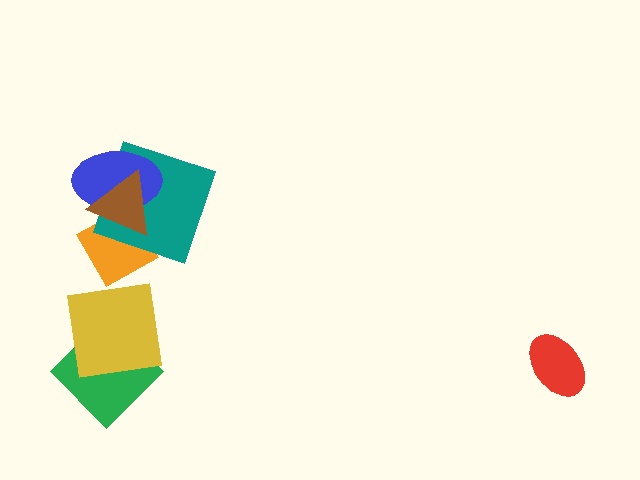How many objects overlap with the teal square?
3 objects overlap with the teal square.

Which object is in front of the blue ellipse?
The brown triangle is in front of the blue ellipse.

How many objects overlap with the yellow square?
1 object overlaps with the yellow square.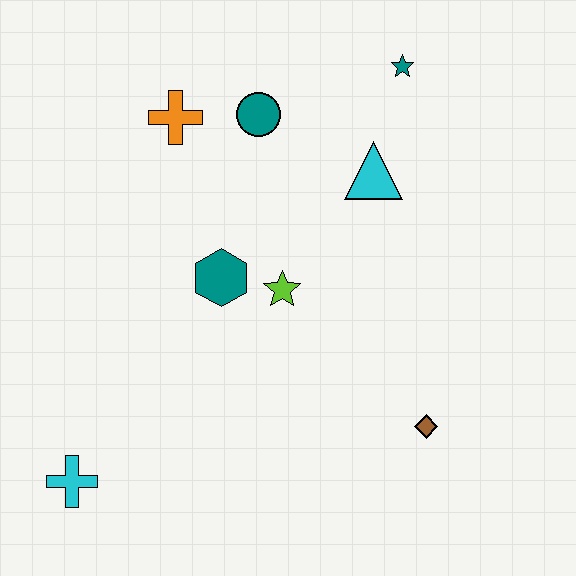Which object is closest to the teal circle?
The orange cross is closest to the teal circle.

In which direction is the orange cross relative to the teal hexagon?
The orange cross is above the teal hexagon.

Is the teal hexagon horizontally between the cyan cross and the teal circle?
Yes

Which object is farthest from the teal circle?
The cyan cross is farthest from the teal circle.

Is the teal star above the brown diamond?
Yes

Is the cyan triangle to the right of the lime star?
Yes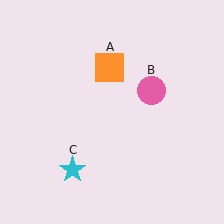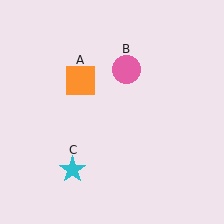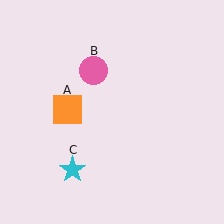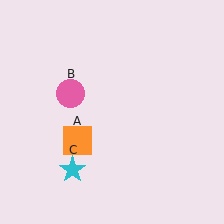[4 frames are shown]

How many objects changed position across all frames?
2 objects changed position: orange square (object A), pink circle (object B).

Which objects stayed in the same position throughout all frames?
Cyan star (object C) remained stationary.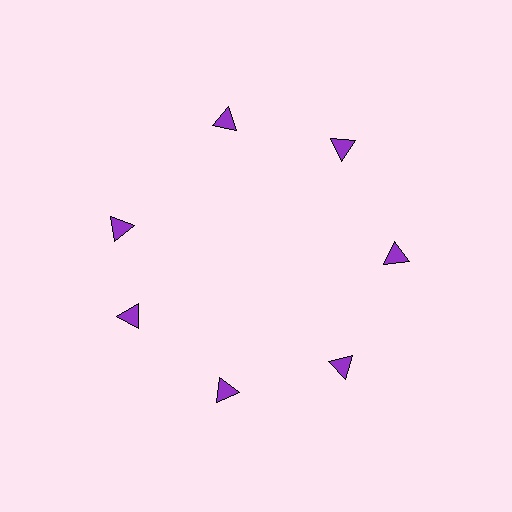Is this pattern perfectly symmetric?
No. The 7 purple triangles are arranged in a ring, but one element near the 10 o'clock position is rotated out of alignment along the ring, breaking the 7-fold rotational symmetry.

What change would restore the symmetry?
The symmetry would be restored by rotating it back into even spacing with its neighbors so that all 7 triangles sit at equal angles and equal distance from the center.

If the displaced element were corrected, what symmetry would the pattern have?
It would have 7-fold rotational symmetry — the pattern would map onto itself every 51 degrees.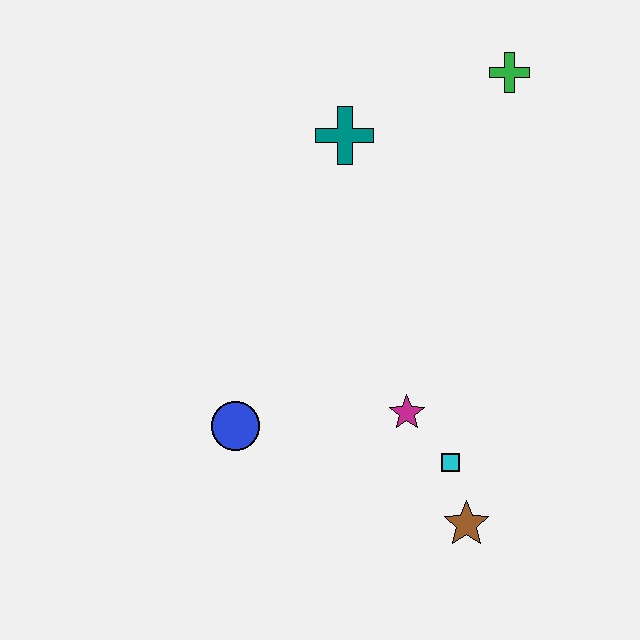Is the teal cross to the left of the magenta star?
Yes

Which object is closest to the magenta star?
The cyan square is closest to the magenta star.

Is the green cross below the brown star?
No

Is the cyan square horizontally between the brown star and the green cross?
No